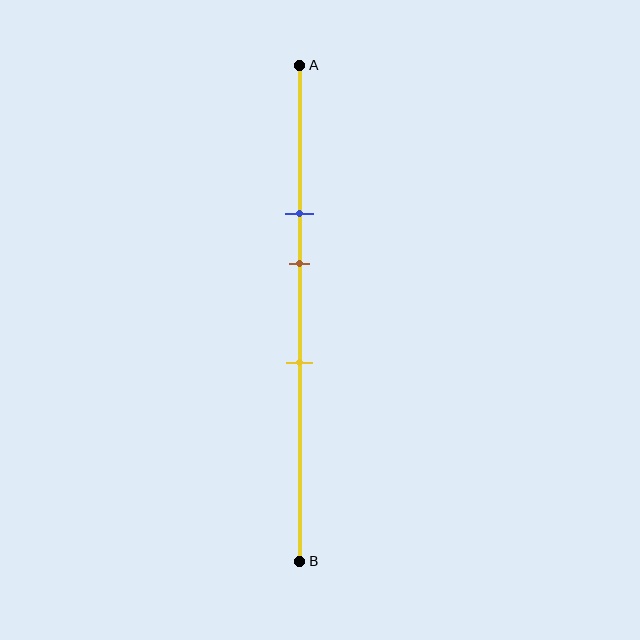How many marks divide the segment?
There are 3 marks dividing the segment.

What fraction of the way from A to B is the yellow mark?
The yellow mark is approximately 60% (0.6) of the way from A to B.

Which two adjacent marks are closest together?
The blue and brown marks are the closest adjacent pair.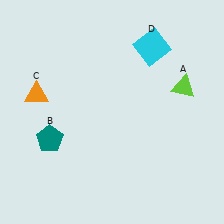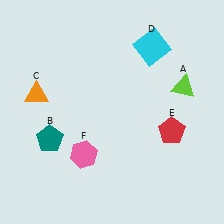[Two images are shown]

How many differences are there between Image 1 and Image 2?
There are 2 differences between the two images.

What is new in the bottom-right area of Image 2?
A red pentagon (E) was added in the bottom-right area of Image 2.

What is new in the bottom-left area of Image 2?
A pink hexagon (F) was added in the bottom-left area of Image 2.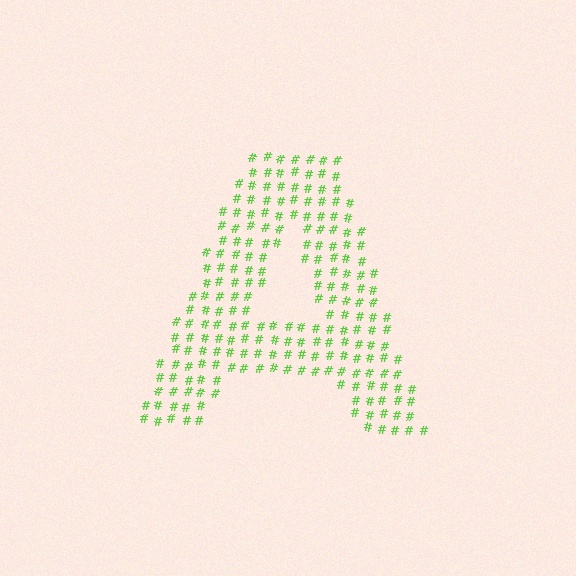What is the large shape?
The large shape is the letter A.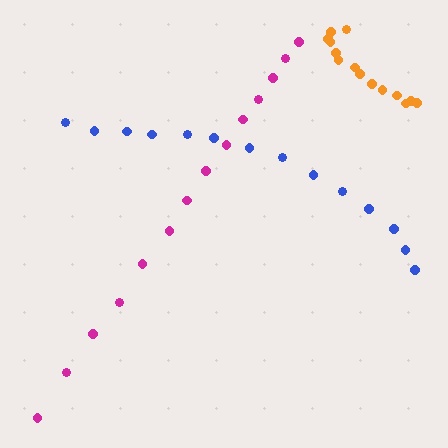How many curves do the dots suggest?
There are 3 distinct paths.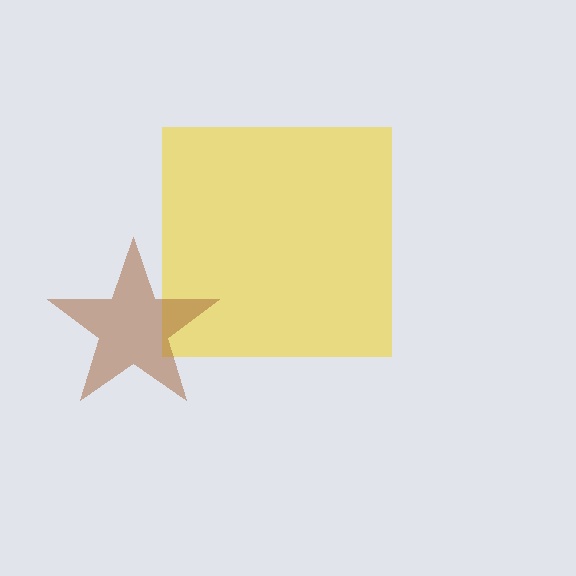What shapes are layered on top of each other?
The layered shapes are: a yellow square, a brown star.